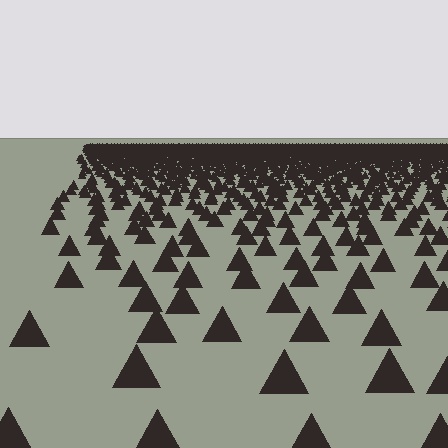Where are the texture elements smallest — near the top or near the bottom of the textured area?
Near the top.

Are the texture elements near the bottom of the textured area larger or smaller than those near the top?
Larger. Near the bottom, elements are closer to the viewer and appear at a bigger on-screen size.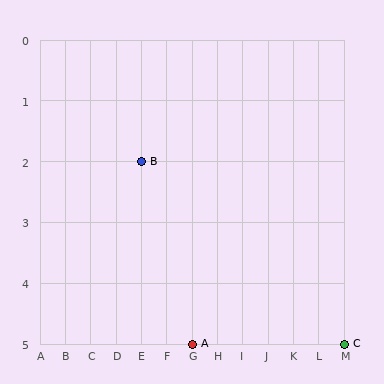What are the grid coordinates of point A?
Point A is at grid coordinates (G, 5).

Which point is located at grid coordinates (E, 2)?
Point B is at (E, 2).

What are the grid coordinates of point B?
Point B is at grid coordinates (E, 2).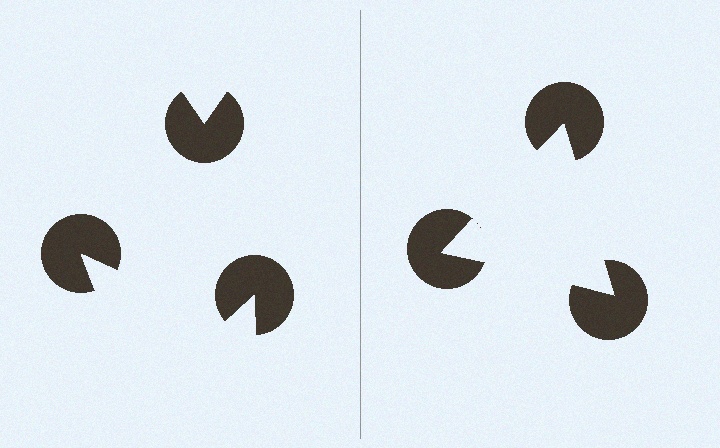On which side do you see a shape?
An illusory triangle appears on the right side. On the left side the wedge cuts are rotated, so no coherent shape forms.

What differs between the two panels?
The pac-man discs are positioned identically on both sides; only the wedge orientations differ. On the right they align to a triangle; on the left they are misaligned.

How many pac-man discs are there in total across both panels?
6 — 3 on each side.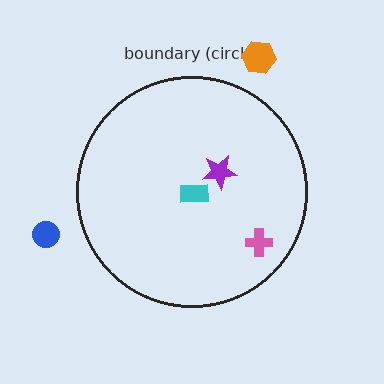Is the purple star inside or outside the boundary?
Inside.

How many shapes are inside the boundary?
3 inside, 2 outside.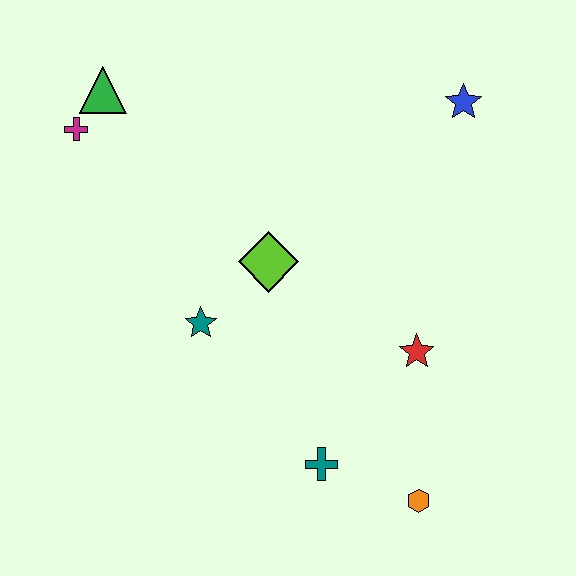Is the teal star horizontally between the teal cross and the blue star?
No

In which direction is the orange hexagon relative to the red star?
The orange hexagon is below the red star.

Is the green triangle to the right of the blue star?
No